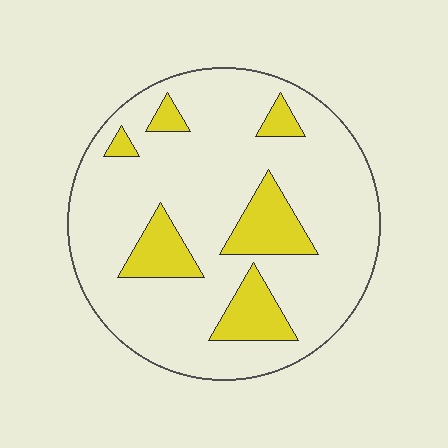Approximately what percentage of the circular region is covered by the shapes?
Approximately 20%.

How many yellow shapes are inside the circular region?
6.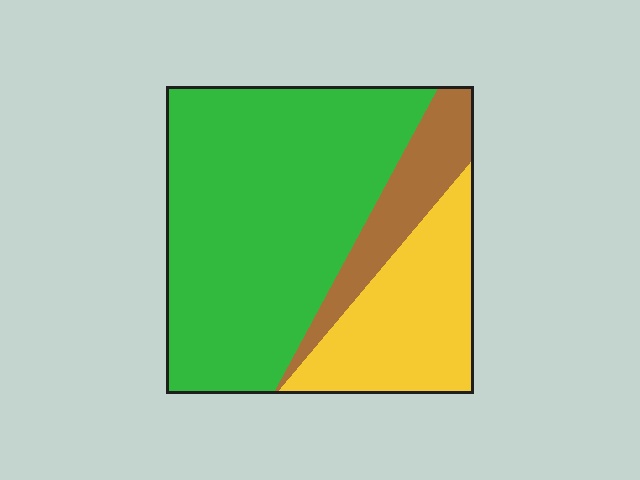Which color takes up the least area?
Brown, at roughly 15%.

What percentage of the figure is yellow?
Yellow covers about 25% of the figure.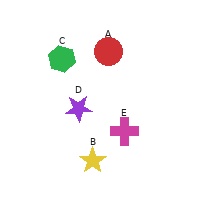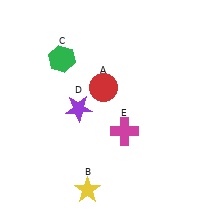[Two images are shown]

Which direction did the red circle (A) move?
The red circle (A) moved down.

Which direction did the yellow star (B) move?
The yellow star (B) moved down.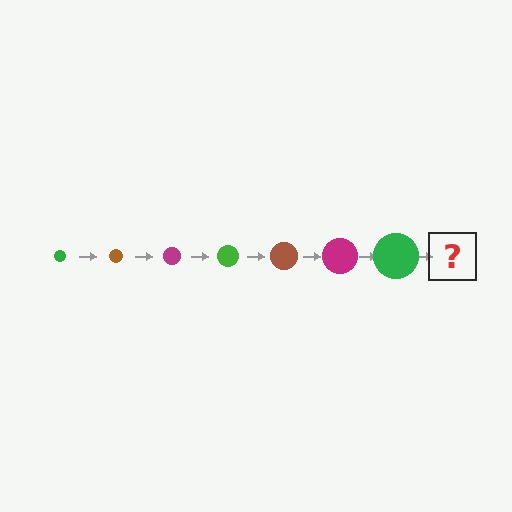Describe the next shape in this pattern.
It should be a brown circle, larger than the previous one.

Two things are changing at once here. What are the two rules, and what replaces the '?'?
The two rules are that the circle grows larger each step and the color cycles through green, brown, and magenta. The '?' should be a brown circle, larger than the previous one.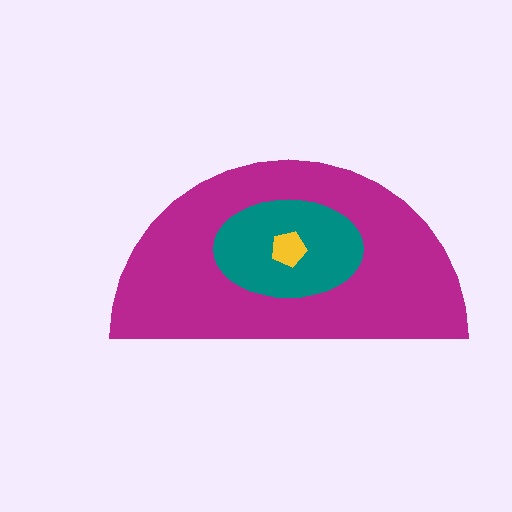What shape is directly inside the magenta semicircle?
The teal ellipse.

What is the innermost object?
The yellow pentagon.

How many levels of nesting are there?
3.